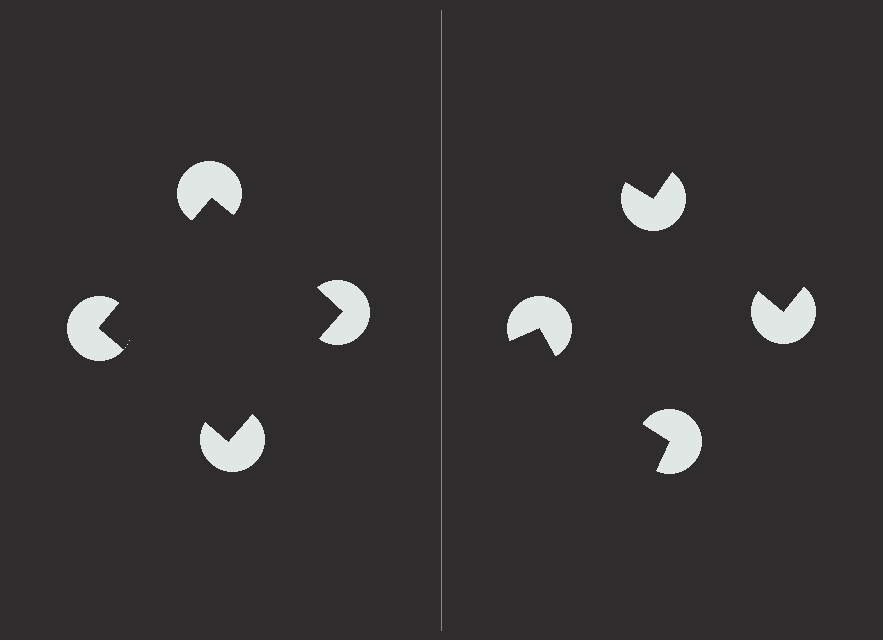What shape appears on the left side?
An illusory square.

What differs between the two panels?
The pac-man discs are positioned identically on both sides; only the wedge orientations differ. On the left they align to a square; on the right they are misaligned.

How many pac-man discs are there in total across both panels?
8 — 4 on each side.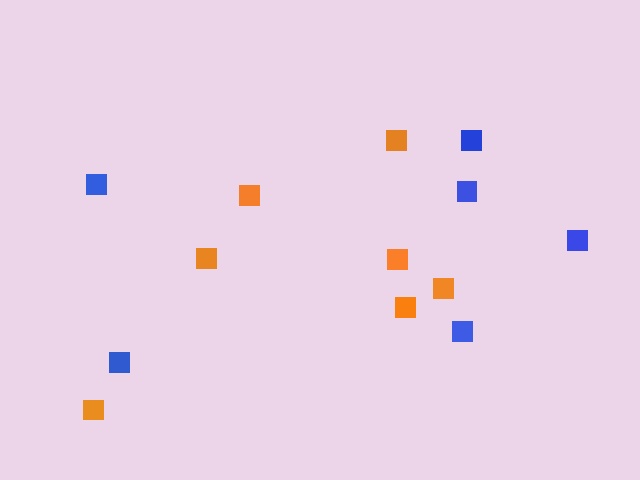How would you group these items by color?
There are 2 groups: one group of blue squares (6) and one group of orange squares (7).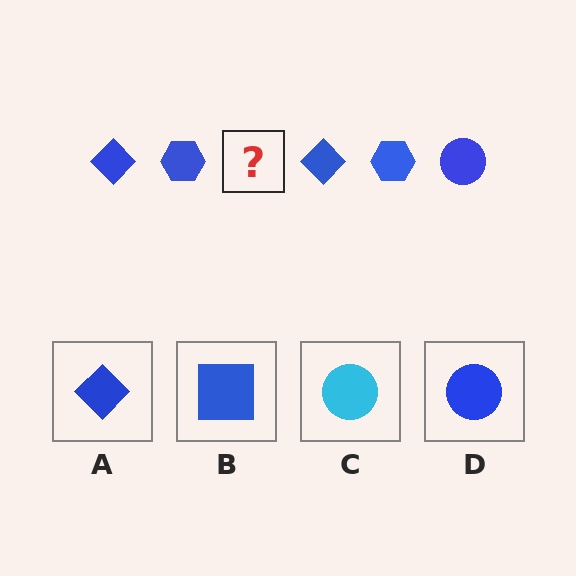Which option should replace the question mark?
Option D.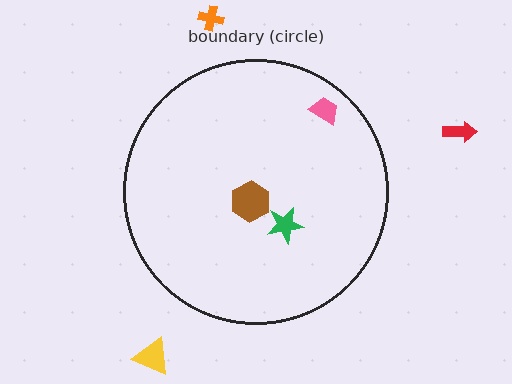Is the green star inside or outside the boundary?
Inside.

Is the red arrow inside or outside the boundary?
Outside.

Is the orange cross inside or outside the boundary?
Outside.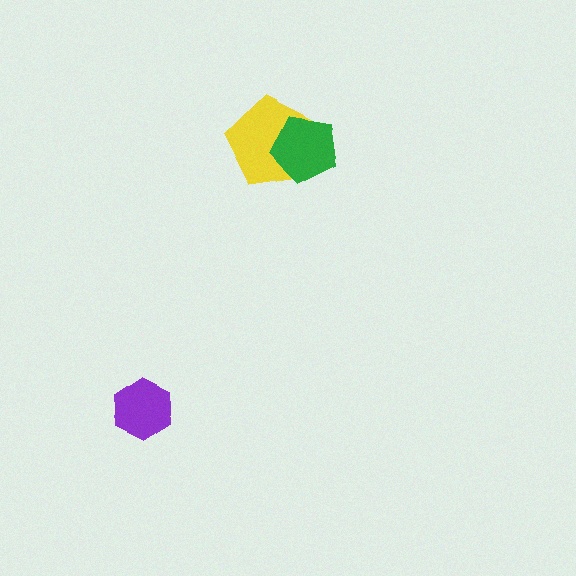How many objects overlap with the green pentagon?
1 object overlaps with the green pentagon.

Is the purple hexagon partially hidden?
No, no other shape covers it.